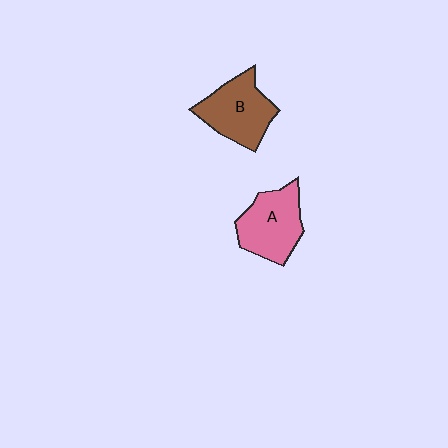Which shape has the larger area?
Shape B (brown).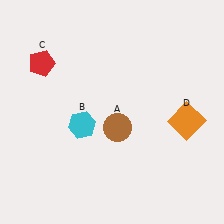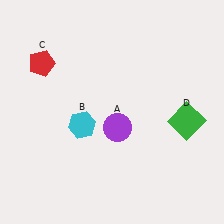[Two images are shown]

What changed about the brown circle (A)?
In Image 1, A is brown. In Image 2, it changed to purple.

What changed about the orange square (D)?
In Image 1, D is orange. In Image 2, it changed to green.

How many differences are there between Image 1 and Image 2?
There are 2 differences between the two images.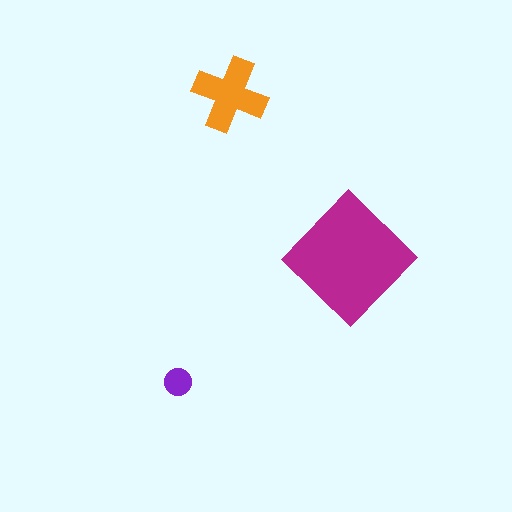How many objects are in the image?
There are 3 objects in the image.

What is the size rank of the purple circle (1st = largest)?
3rd.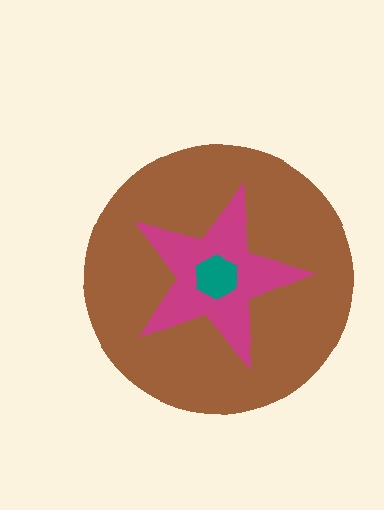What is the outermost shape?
The brown circle.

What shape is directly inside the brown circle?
The magenta star.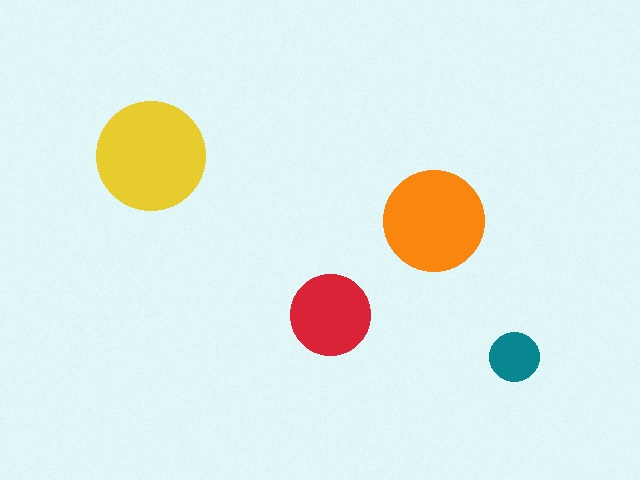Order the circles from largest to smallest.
the yellow one, the orange one, the red one, the teal one.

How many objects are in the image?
There are 4 objects in the image.